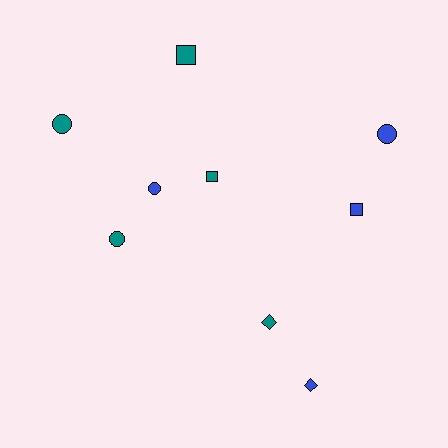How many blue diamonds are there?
There is 1 blue diamond.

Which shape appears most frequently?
Circle, with 4 objects.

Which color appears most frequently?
Teal, with 5 objects.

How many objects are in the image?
There are 9 objects.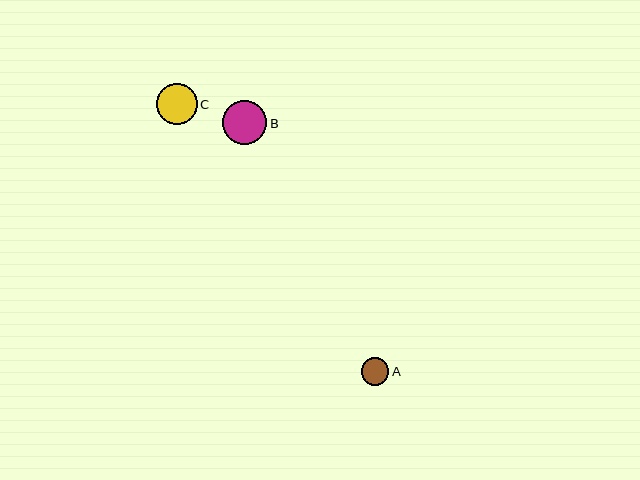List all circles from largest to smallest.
From largest to smallest: B, C, A.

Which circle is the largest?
Circle B is the largest with a size of approximately 44 pixels.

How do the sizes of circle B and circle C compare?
Circle B and circle C are approximately the same size.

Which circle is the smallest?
Circle A is the smallest with a size of approximately 28 pixels.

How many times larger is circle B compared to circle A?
Circle B is approximately 1.6 times the size of circle A.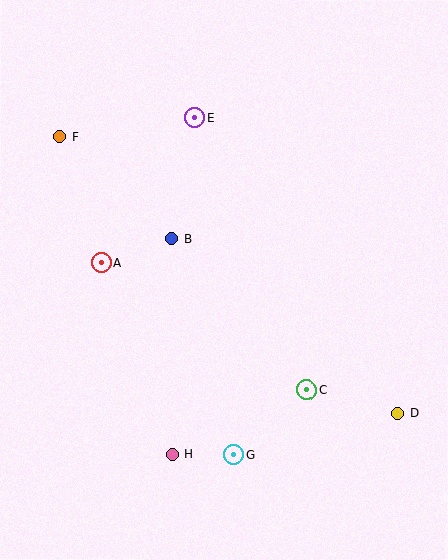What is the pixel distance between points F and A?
The distance between F and A is 133 pixels.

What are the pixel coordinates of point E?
Point E is at (195, 118).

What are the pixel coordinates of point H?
Point H is at (172, 454).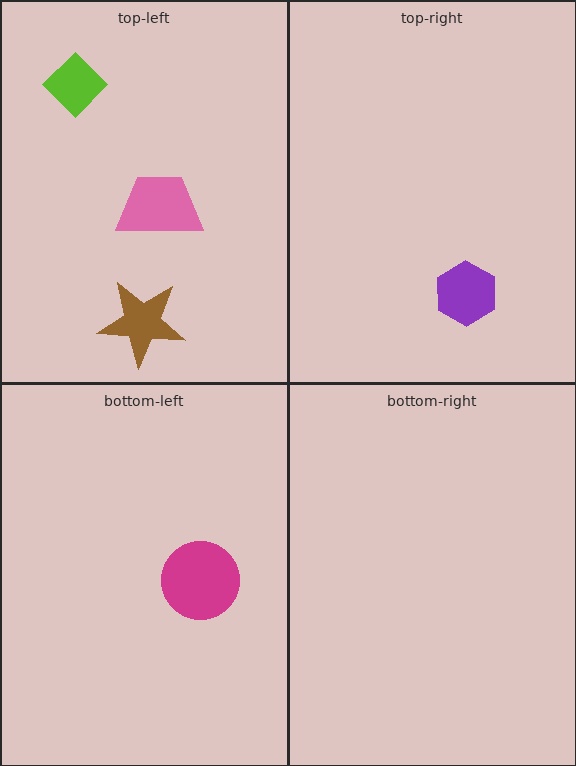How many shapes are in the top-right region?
1.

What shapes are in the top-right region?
The purple hexagon.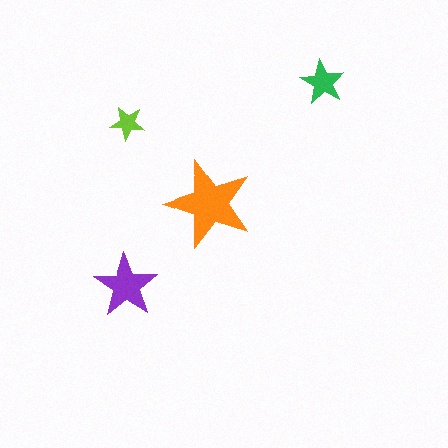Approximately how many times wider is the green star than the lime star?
About 1.5 times wider.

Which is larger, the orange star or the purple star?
The orange one.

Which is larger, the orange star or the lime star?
The orange one.